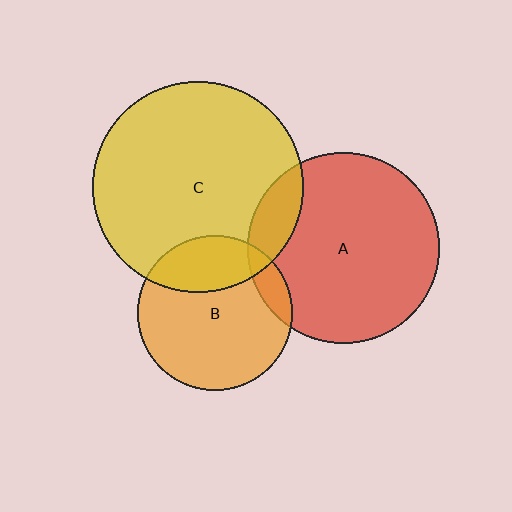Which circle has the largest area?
Circle C (yellow).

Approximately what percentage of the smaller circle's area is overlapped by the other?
Approximately 10%.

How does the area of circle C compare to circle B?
Approximately 1.8 times.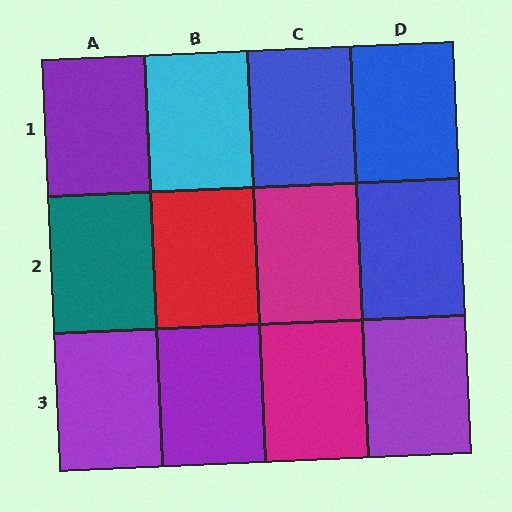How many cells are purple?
4 cells are purple.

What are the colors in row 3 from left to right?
Purple, purple, magenta, purple.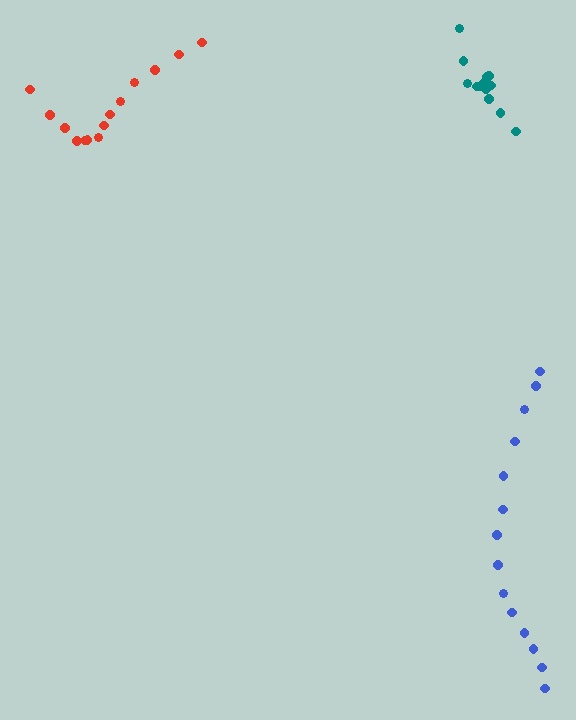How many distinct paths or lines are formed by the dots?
There are 3 distinct paths.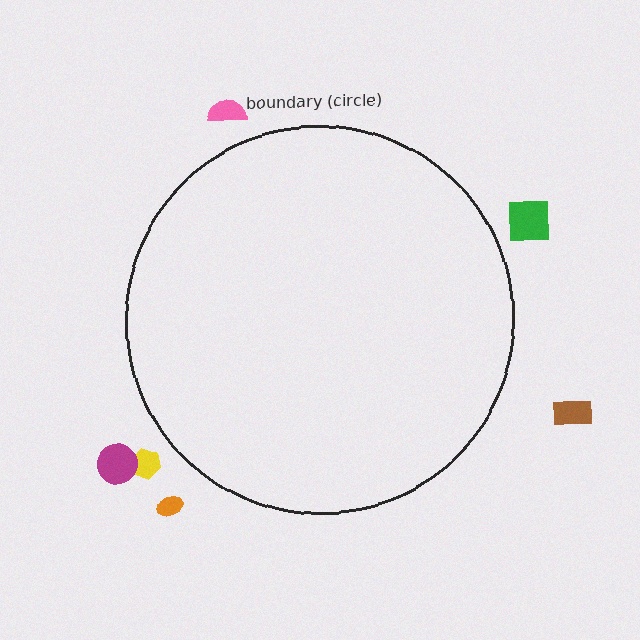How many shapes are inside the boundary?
0 inside, 6 outside.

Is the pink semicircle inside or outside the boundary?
Outside.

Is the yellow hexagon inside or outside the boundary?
Outside.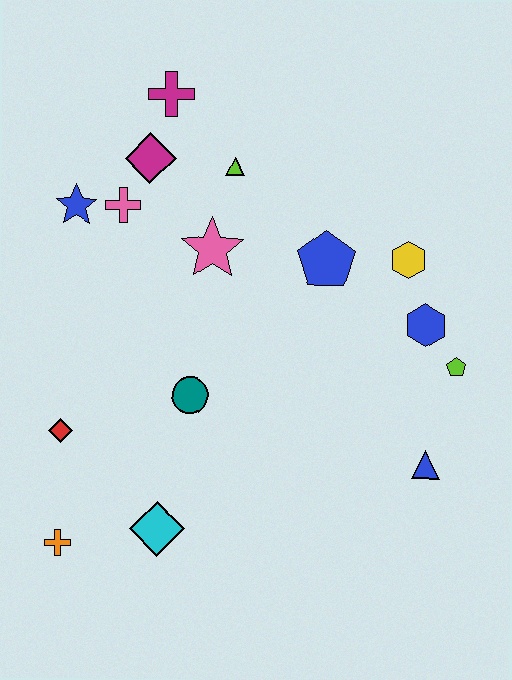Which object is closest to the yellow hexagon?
The blue hexagon is closest to the yellow hexagon.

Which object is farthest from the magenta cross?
The orange cross is farthest from the magenta cross.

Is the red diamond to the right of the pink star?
No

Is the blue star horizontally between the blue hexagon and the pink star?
No